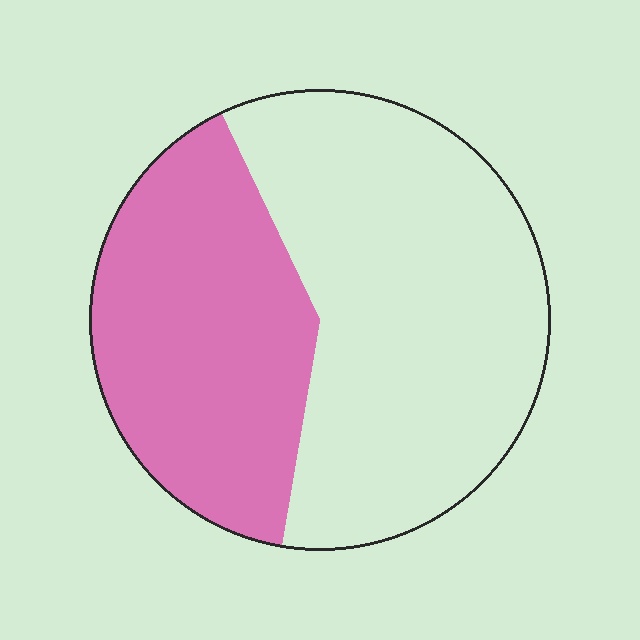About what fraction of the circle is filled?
About two fifths (2/5).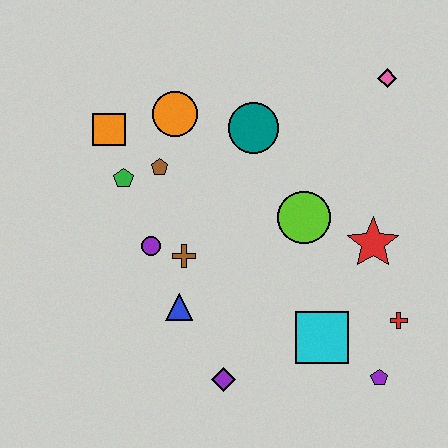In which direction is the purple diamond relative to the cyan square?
The purple diamond is to the left of the cyan square.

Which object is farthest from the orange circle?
The purple pentagon is farthest from the orange circle.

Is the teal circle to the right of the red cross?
No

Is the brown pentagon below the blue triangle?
No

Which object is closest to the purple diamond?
The blue triangle is closest to the purple diamond.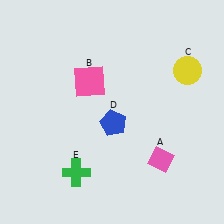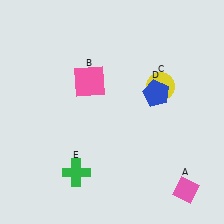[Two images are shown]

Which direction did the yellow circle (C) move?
The yellow circle (C) moved left.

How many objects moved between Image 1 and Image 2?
3 objects moved between the two images.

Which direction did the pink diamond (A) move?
The pink diamond (A) moved down.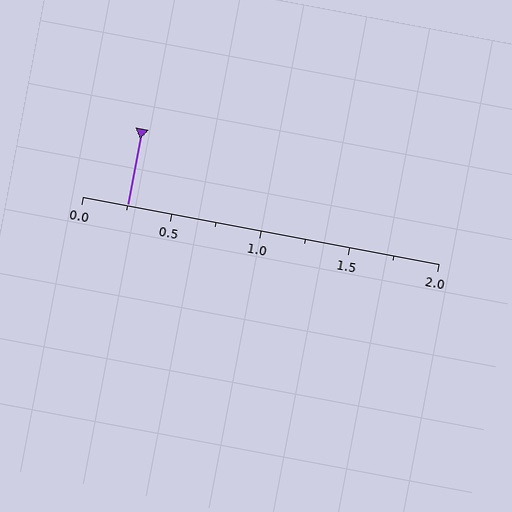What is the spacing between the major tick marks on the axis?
The major ticks are spaced 0.5 apart.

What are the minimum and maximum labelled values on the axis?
The axis runs from 0.0 to 2.0.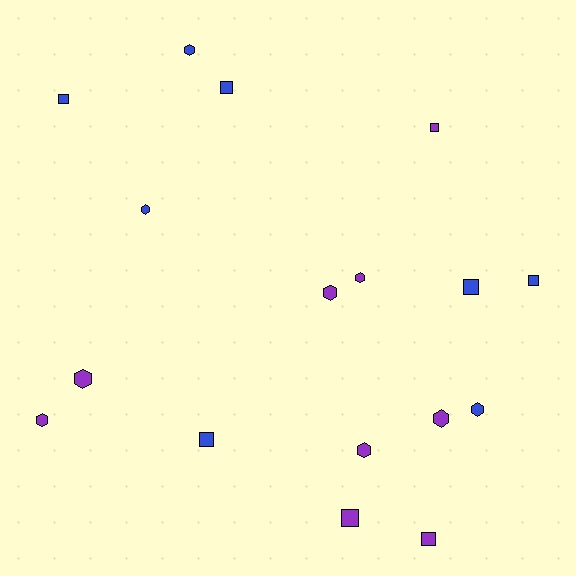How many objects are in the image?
There are 17 objects.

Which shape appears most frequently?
Hexagon, with 9 objects.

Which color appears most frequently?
Purple, with 9 objects.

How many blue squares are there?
There are 5 blue squares.